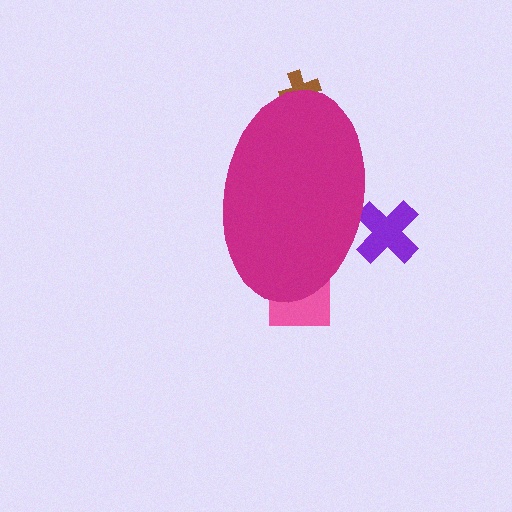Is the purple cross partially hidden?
Yes, the purple cross is partially hidden behind the magenta ellipse.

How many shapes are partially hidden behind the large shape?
3 shapes are partially hidden.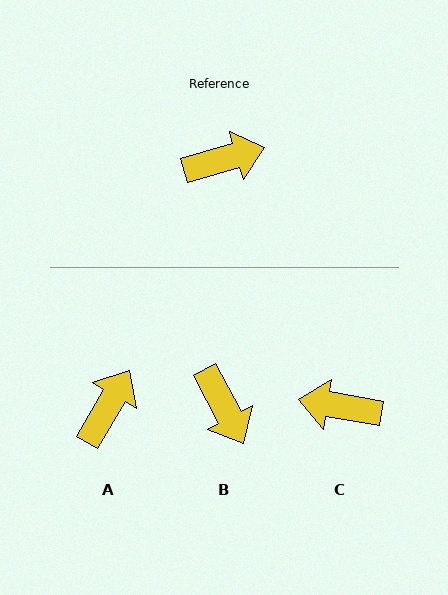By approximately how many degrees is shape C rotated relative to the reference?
Approximately 154 degrees counter-clockwise.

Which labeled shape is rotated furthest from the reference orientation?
C, about 154 degrees away.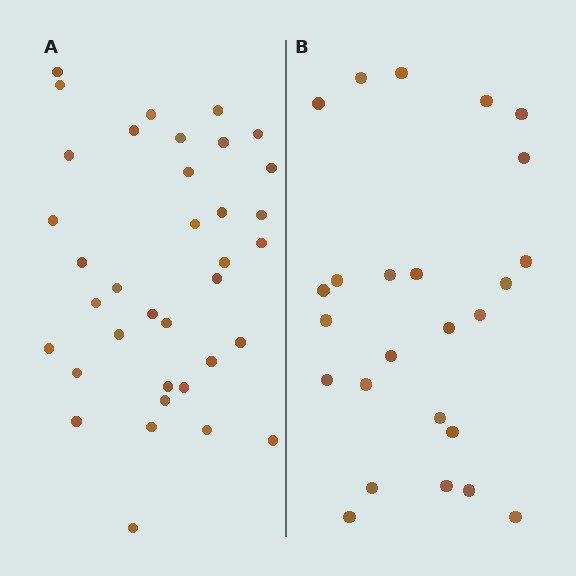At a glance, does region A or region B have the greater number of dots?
Region A (the left region) has more dots.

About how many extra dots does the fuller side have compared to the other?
Region A has roughly 12 or so more dots than region B.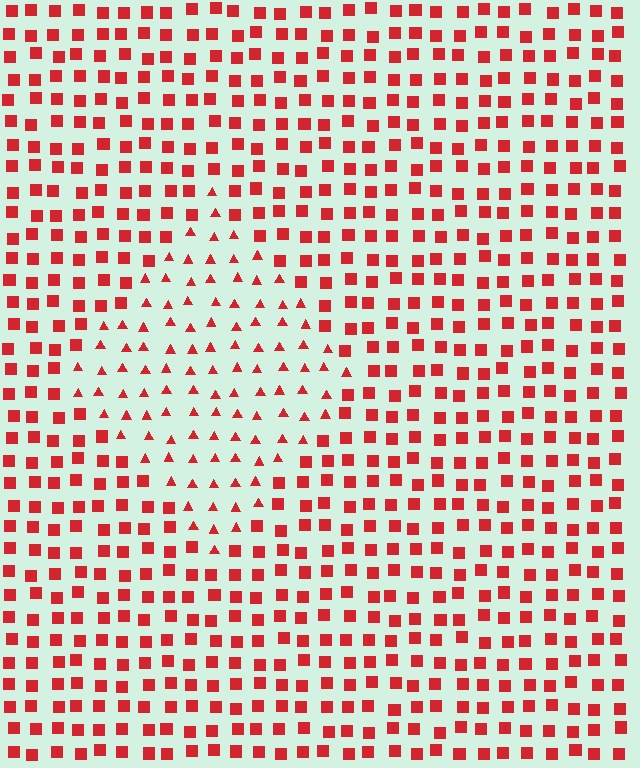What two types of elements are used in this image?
The image uses triangles inside the diamond region and squares outside it.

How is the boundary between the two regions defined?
The boundary is defined by a change in element shape: triangles inside vs. squares outside. All elements share the same color and spacing.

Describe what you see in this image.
The image is filled with small red elements arranged in a uniform grid. A diamond-shaped region contains triangles, while the surrounding area contains squares. The boundary is defined purely by the change in element shape.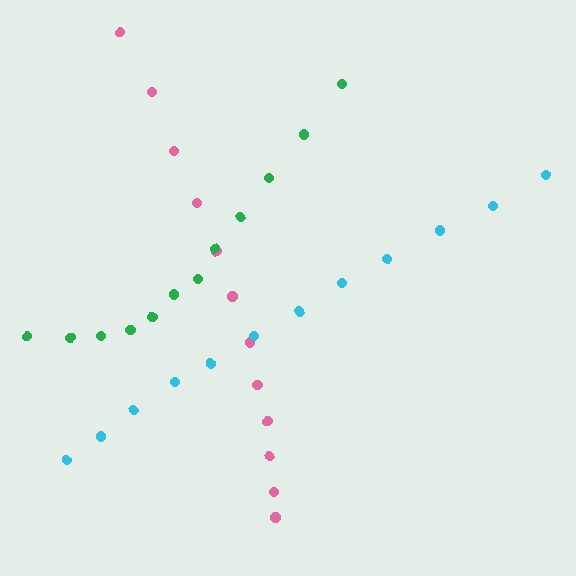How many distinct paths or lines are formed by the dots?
There are 3 distinct paths.